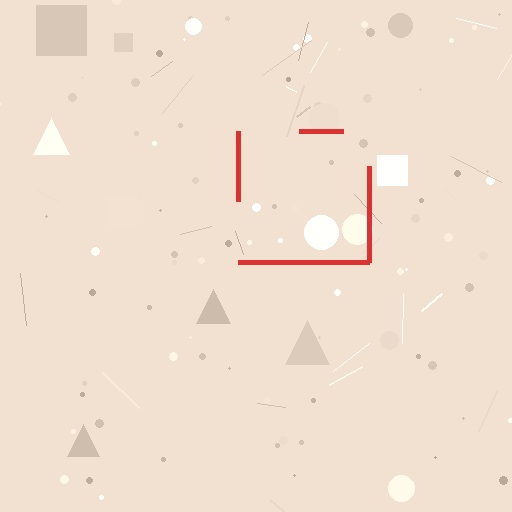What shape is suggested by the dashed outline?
The dashed outline suggests a square.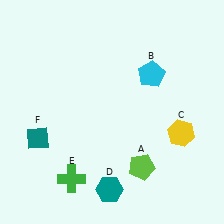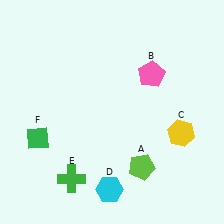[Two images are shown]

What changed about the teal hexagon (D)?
In Image 1, D is teal. In Image 2, it changed to cyan.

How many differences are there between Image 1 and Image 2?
There are 3 differences between the two images.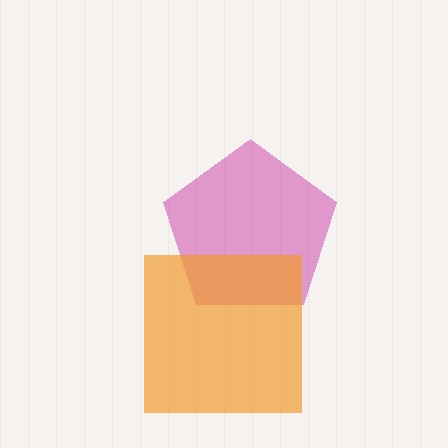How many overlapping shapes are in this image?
There are 2 overlapping shapes in the image.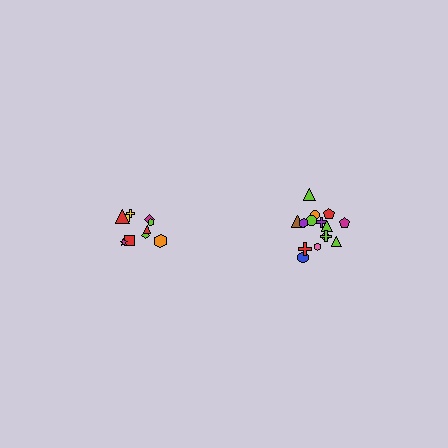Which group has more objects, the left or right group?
The right group.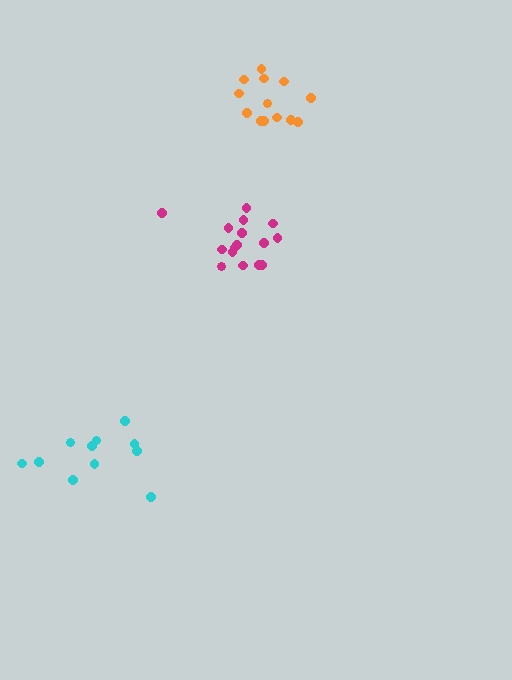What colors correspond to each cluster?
The clusters are colored: orange, magenta, cyan.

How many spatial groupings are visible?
There are 3 spatial groupings.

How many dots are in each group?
Group 1: 13 dots, Group 2: 16 dots, Group 3: 11 dots (40 total).